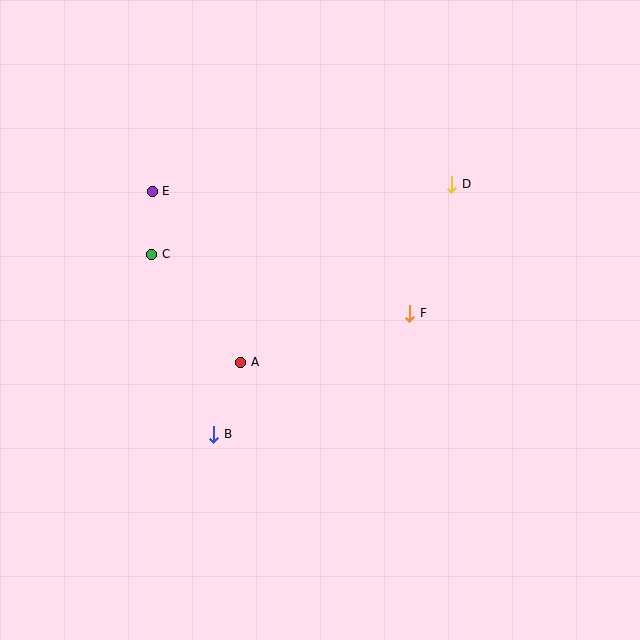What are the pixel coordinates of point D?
Point D is at (452, 184).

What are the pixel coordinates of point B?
Point B is at (214, 434).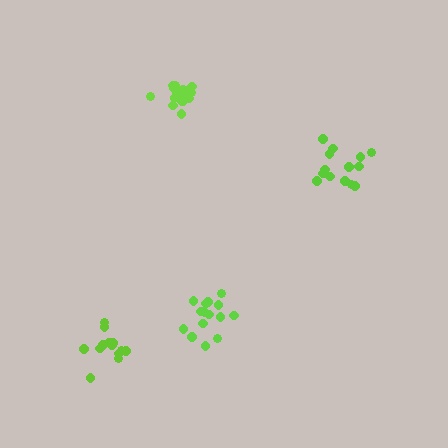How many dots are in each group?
Group 1: 16 dots, Group 2: 15 dots, Group 3: 14 dots, Group 4: 13 dots (58 total).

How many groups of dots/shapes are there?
There are 4 groups.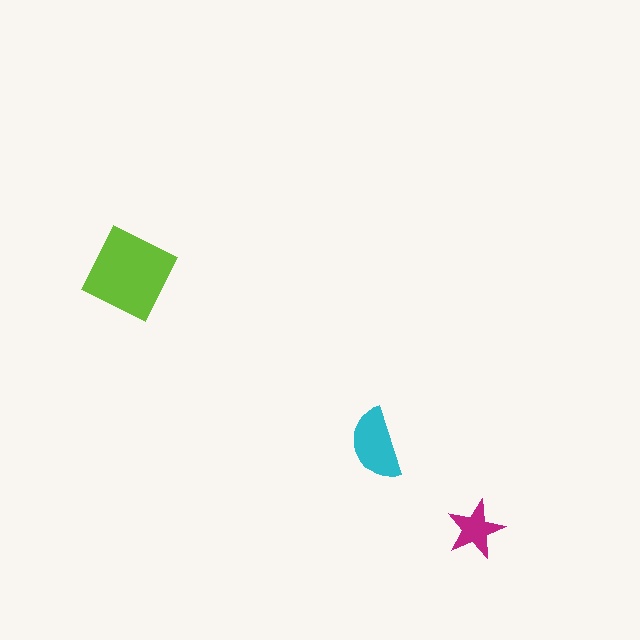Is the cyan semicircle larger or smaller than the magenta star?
Larger.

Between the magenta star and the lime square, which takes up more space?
The lime square.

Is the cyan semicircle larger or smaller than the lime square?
Smaller.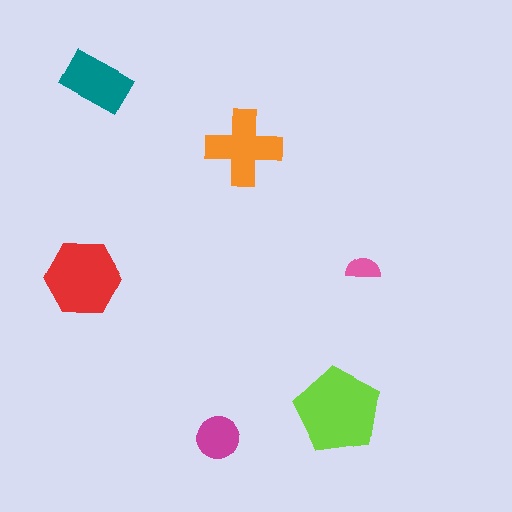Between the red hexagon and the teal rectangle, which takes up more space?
The red hexagon.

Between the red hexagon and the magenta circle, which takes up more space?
The red hexagon.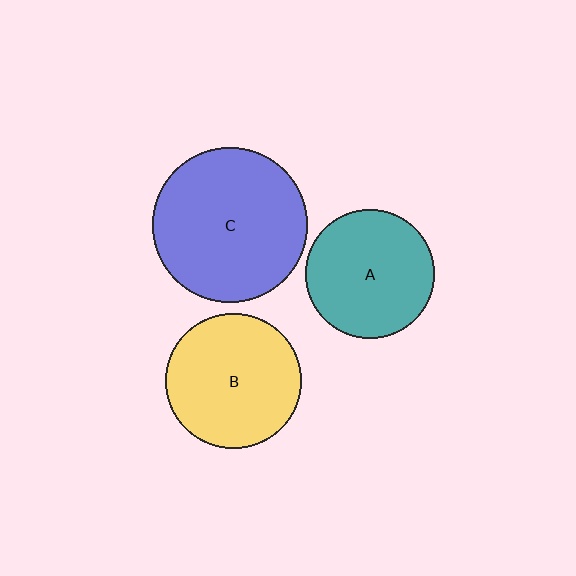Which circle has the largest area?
Circle C (blue).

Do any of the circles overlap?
No, none of the circles overlap.